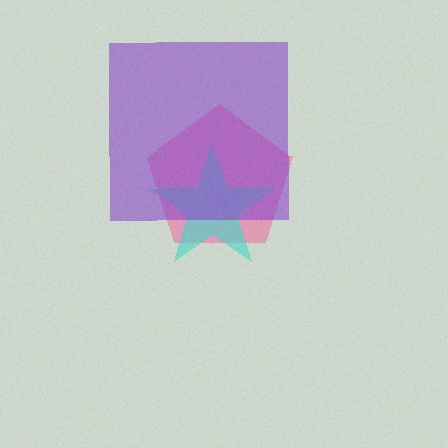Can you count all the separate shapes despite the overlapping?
Yes, there are 3 separate shapes.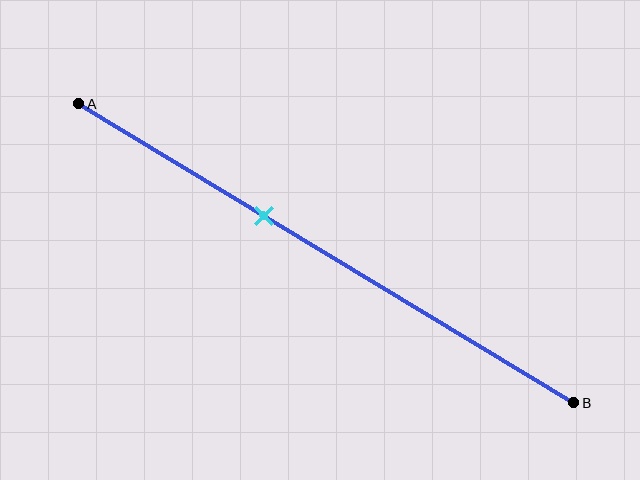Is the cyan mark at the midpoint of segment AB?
No, the mark is at about 35% from A, not at the 50% midpoint.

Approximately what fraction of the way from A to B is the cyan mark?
The cyan mark is approximately 35% of the way from A to B.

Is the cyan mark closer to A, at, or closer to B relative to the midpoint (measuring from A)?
The cyan mark is closer to point A than the midpoint of segment AB.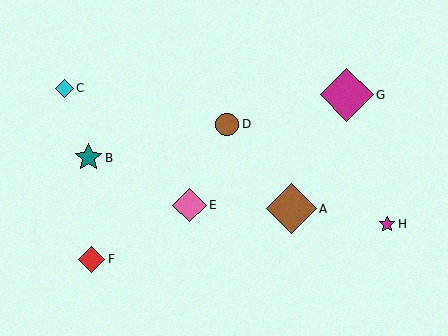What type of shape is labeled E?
Shape E is a pink diamond.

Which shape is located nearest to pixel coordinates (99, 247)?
The red diamond (labeled F) at (92, 259) is nearest to that location.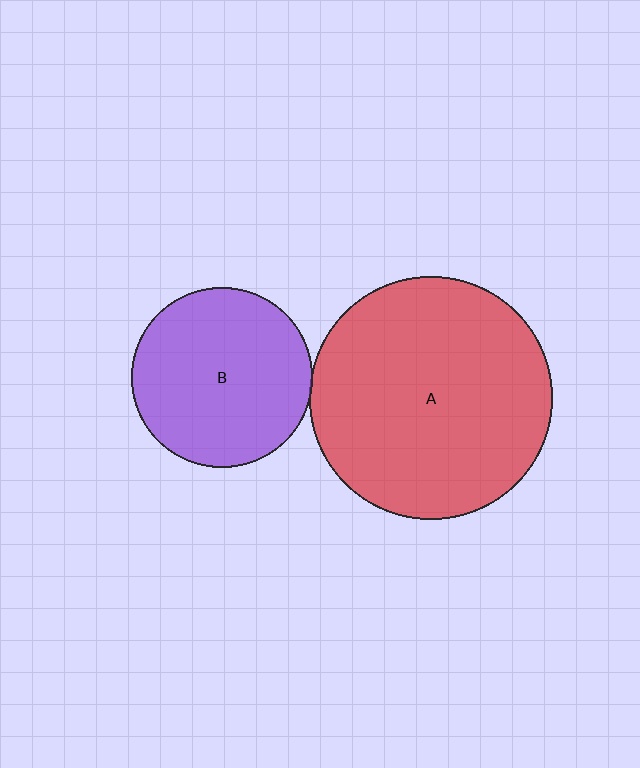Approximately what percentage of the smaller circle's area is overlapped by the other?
Approximately 5%.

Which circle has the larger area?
Circle A (red).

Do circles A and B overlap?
Yes.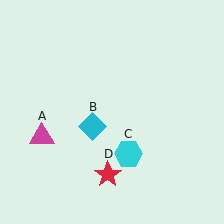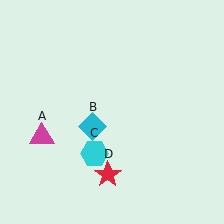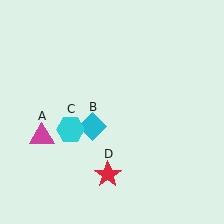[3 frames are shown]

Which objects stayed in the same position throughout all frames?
Magenta triangle (object A) and cyan diamond (object B) and red star (object D) remained stationary.